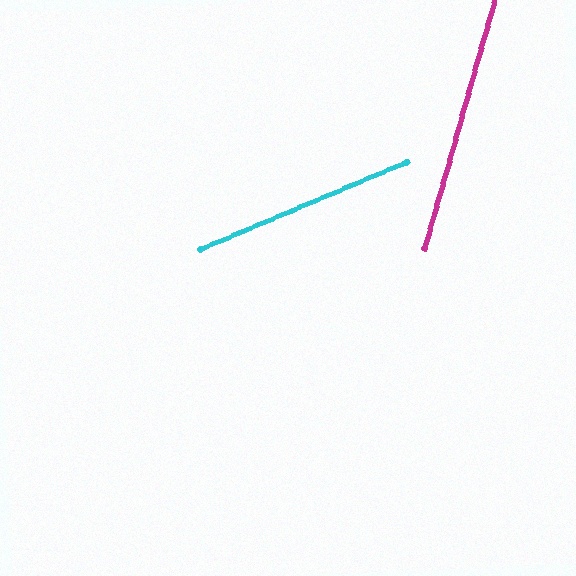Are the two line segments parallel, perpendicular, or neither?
Neither parallel nor perpendicular — they differ by about 51°.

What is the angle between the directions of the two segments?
Approximately 51 degrees.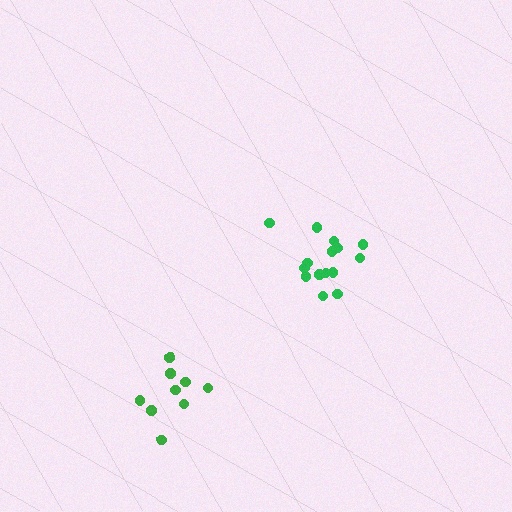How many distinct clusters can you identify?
There are 2 distinct clusters.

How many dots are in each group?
Group 1: 15 dots, Group 2: 9 dots (24 total).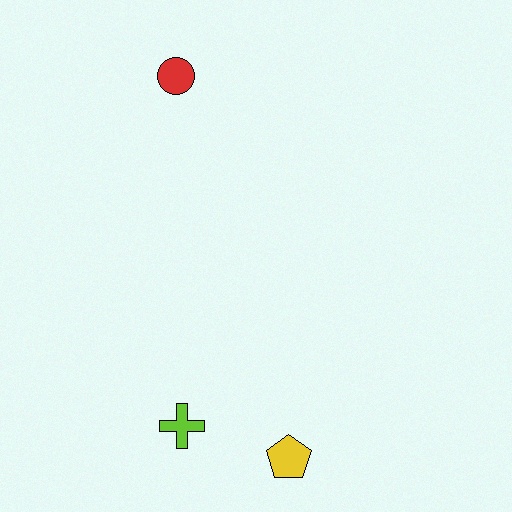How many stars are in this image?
There are no stars.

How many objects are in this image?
There are 3 objects.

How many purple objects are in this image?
There are no purple objects.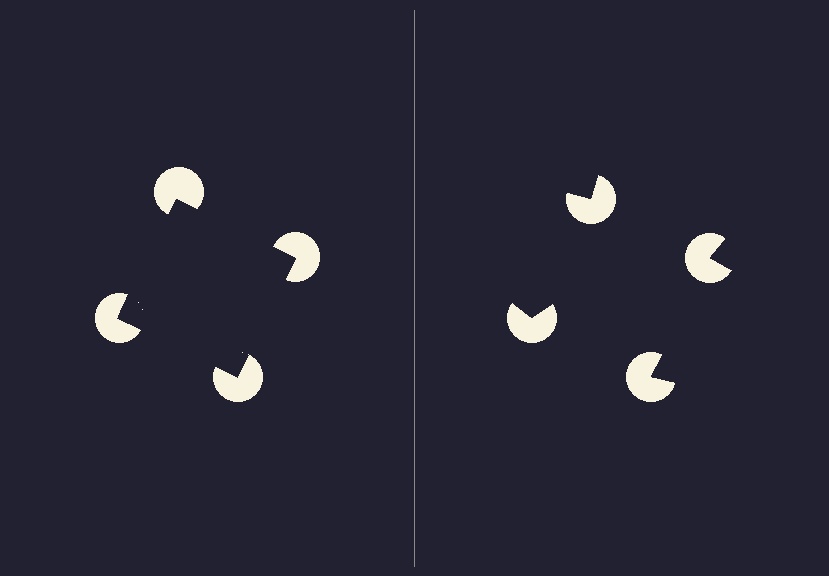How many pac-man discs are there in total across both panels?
8 — 4 on each side.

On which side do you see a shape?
An illusory square appears on the left side. On the right side the wedge cuts are rotated, so no coherent shape forms.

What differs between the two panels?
The pac-man discs are positioned identically on both sides; only the wedge orientations differ. On the left they align to a square; on the right they are misaligned.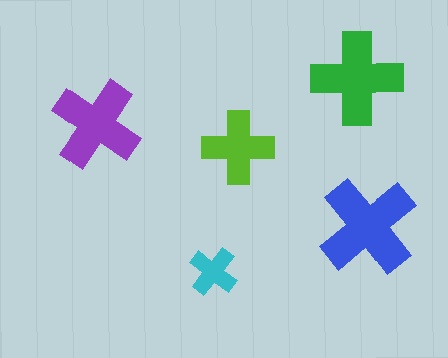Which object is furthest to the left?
The purple cross is leftmost.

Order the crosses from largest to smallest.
the blue one, the green one, the purple one, the lime one, the cyan one.